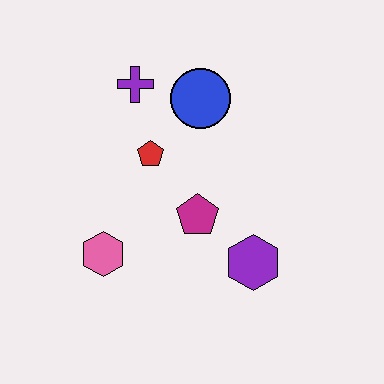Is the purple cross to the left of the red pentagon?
Yes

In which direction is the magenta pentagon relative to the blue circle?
The magenta pentagon is below the blue circle.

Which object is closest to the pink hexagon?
The magenta pentagon is closest to the pink hexagon.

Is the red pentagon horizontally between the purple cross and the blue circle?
Yes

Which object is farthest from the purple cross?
The purple hexagon is farthest from the purple cross.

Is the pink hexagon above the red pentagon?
No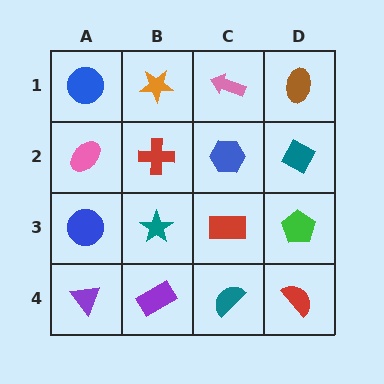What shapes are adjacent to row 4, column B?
A teal star (row 3, column B), a purple triangle (row 4, column A), a teal semicircle (row 4, column C).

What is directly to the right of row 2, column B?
A blue hexagon.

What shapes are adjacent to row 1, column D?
A teal diamond (row 2, column D), a pink arrow (row 1, column C).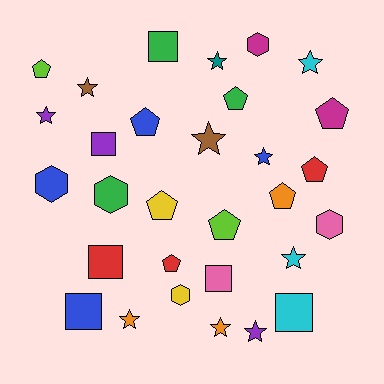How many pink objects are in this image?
There are 2 pink objects.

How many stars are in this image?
There are 10 stars.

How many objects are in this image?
There are 30 objects.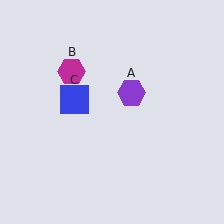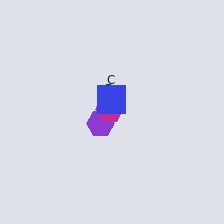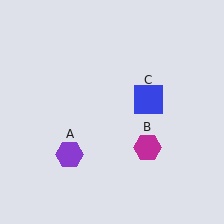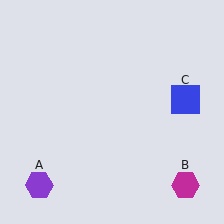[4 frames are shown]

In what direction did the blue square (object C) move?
The blue square (object C) moved right.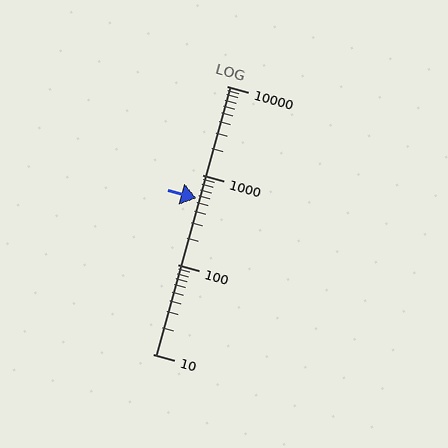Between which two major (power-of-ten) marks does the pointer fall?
The pointer is between 100 and 1000.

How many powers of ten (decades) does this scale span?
The scale spans 3 decades, from 10 to 10000.